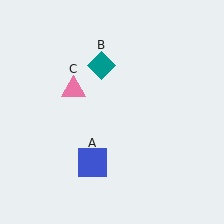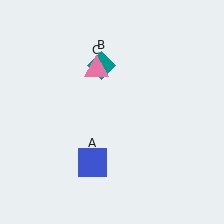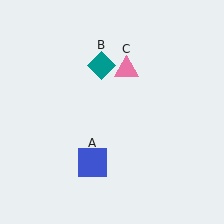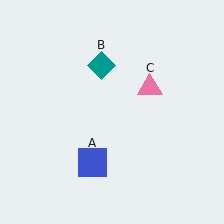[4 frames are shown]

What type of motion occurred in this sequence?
The pink triangle (object C) rotated clockwise around the center of the scene.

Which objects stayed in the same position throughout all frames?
Blue square (object A) and teal diamond (object B) remained stationary.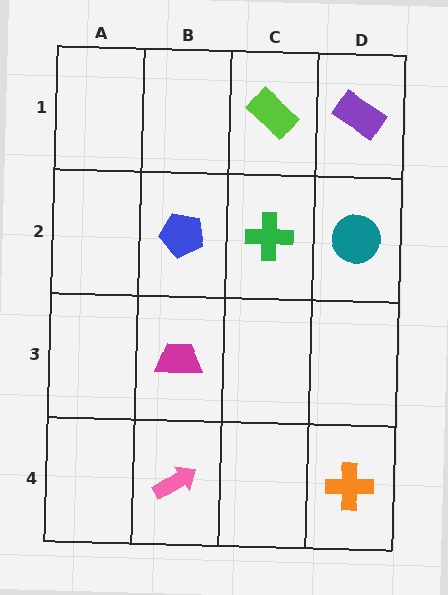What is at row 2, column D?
A teal circle.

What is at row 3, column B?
A magenta trapezoid.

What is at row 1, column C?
A lime rectangle.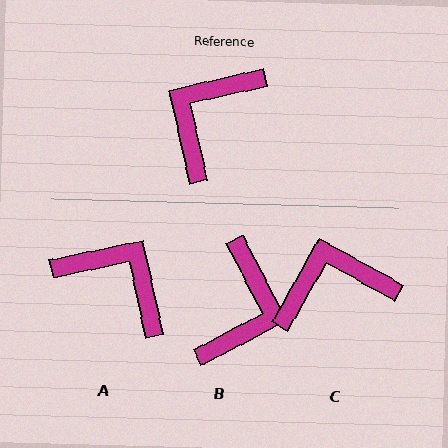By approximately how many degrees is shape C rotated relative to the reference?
Approximately 42 degrees clockwise.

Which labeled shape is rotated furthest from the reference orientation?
B, about 165 degrees away.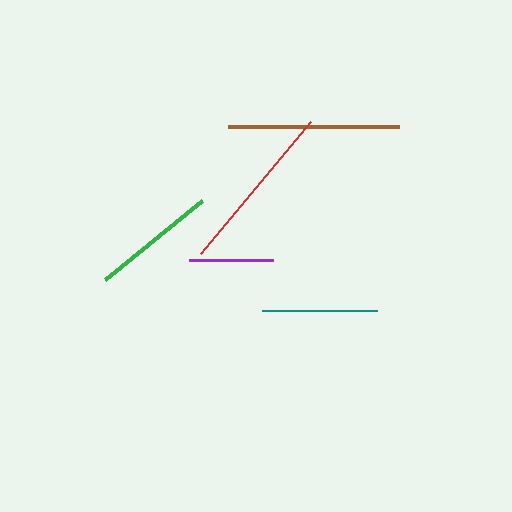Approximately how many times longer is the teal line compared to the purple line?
The teal line is approximately 1.4 times the length of the purple line.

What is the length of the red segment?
The red segment is approximately 171 pixels long.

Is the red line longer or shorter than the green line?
The red line is longer than the green line.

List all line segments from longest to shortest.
From longest to shortest: brown, red, green, teal, purple.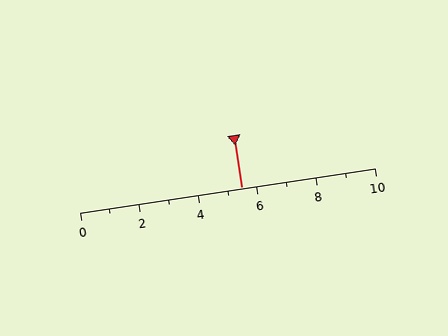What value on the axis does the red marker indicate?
The marker indicates approximately 5.5.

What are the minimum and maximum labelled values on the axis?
The axis runs from 0 to 10.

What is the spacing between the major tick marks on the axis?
The major ticks are spaced 2 apart.